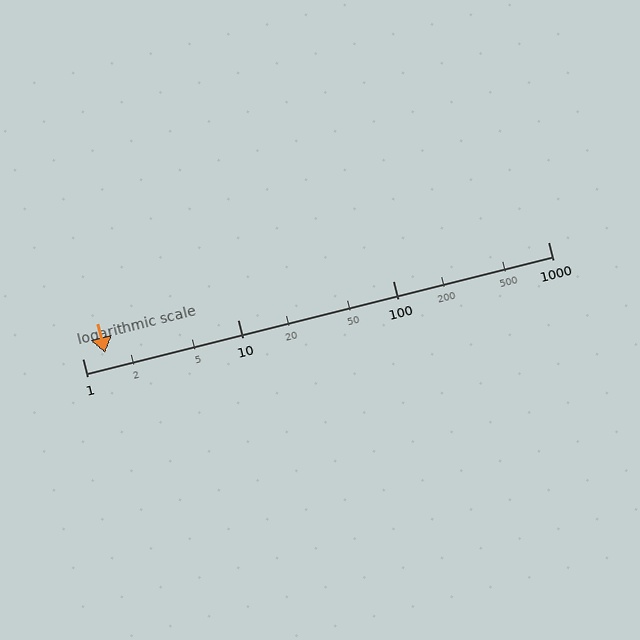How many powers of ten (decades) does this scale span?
The scale spans 3 decades, from 1 to 1000.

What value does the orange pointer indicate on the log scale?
The pointer indicates approximately 1.4.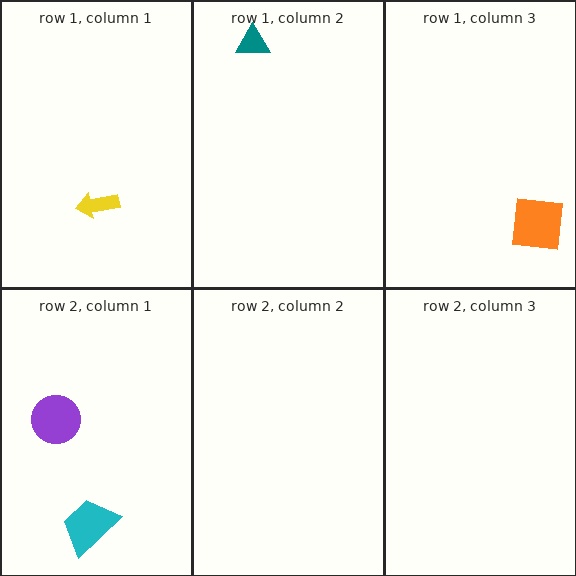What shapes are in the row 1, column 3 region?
The orange square.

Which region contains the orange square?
The row 1, column 3 region.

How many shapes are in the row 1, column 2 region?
1.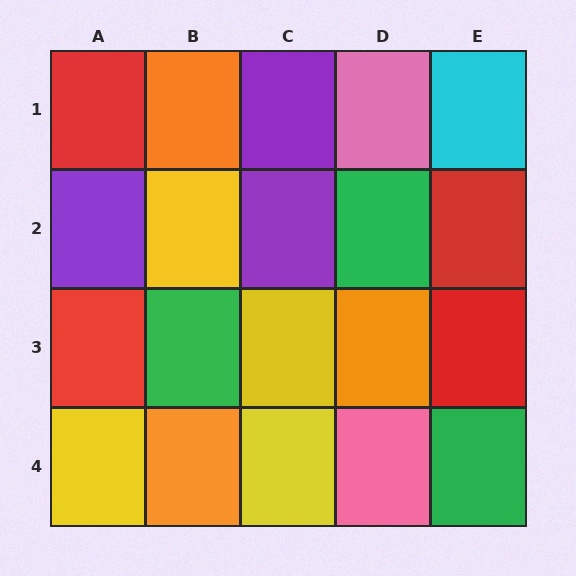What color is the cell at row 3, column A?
Red.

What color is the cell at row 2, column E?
Red.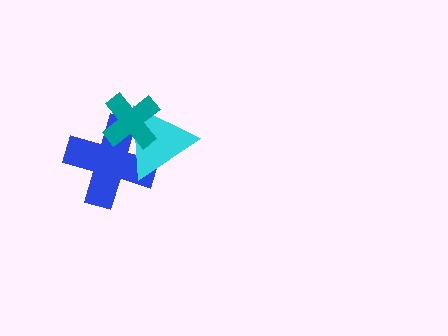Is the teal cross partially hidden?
No, no other shape covers it.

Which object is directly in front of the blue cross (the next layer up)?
The cyan triangle is directly in front of the blue cross.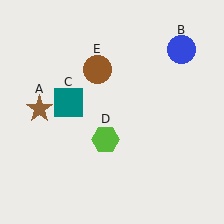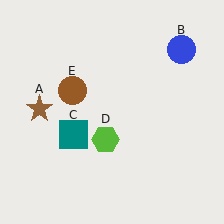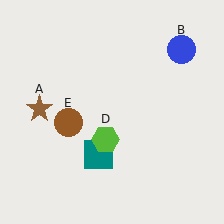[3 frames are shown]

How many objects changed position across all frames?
2 objects changed position: teal square (object C), brown circle (object E).